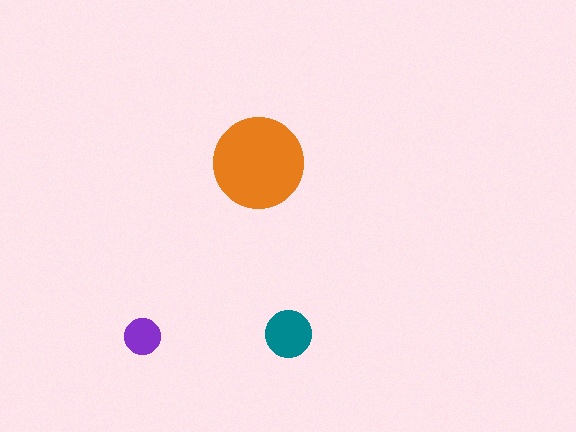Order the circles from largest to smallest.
the orange one, the teal one, the purple one.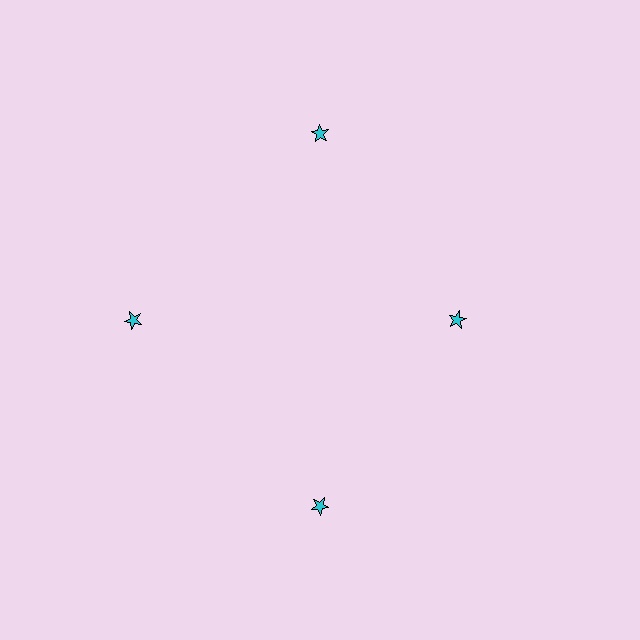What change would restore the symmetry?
The symmetry would be restored by moving it outward, back onto the ring so that all 4 stars sit at equal angles and equal distance from the center.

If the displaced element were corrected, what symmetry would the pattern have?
It would have 4-fold rotational symmetry — the pattern would map onto itself every 90 degrees.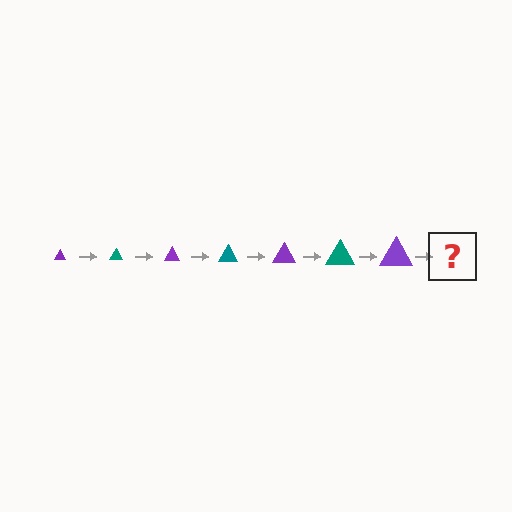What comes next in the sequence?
The next element should be a teal triangle, larger than the previous one.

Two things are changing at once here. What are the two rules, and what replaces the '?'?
The two rules are that the triangle grows larger each step and the color cycles through purple and teal. The '?' should be a teal triangle, larger than the previous one.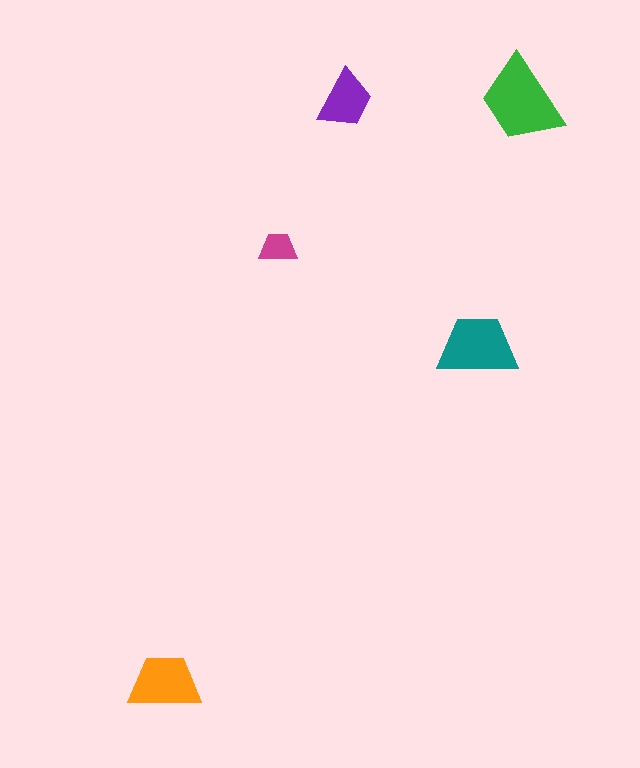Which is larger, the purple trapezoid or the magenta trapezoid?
The purple one.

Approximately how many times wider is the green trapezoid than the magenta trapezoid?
About 2.5 times wider.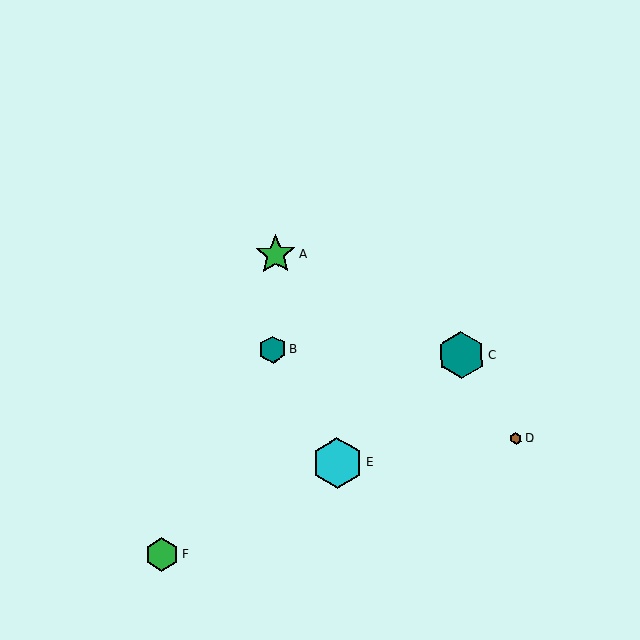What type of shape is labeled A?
Shape A is a green star.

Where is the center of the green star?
The center of the green star is at (276, 254).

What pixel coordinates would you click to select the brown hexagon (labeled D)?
Click at (516, 438) to select the brown hexagon D.